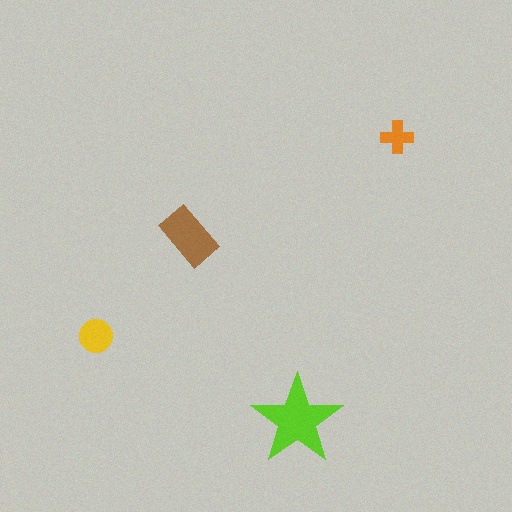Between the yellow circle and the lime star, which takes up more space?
The lime star.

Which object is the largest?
The lime star.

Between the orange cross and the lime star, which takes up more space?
The lime star.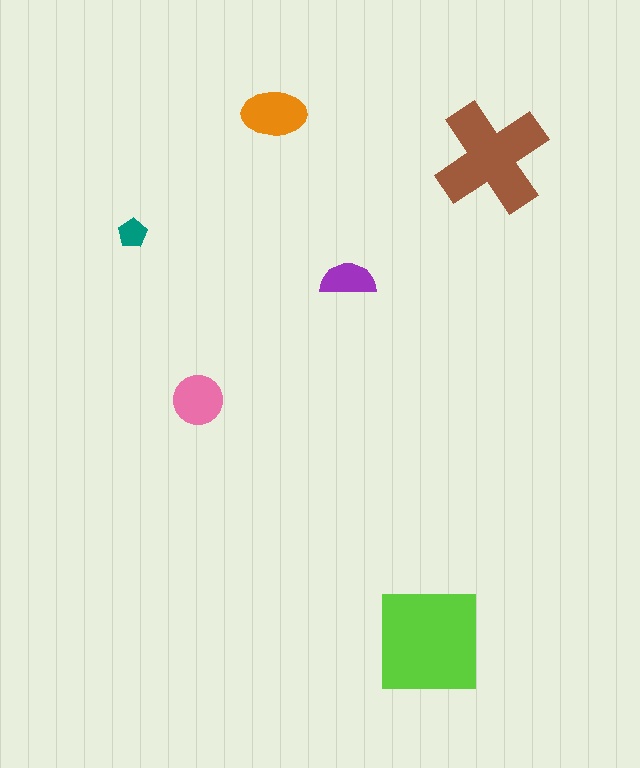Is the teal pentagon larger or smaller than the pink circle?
Smaller.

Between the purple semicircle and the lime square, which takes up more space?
The lime square.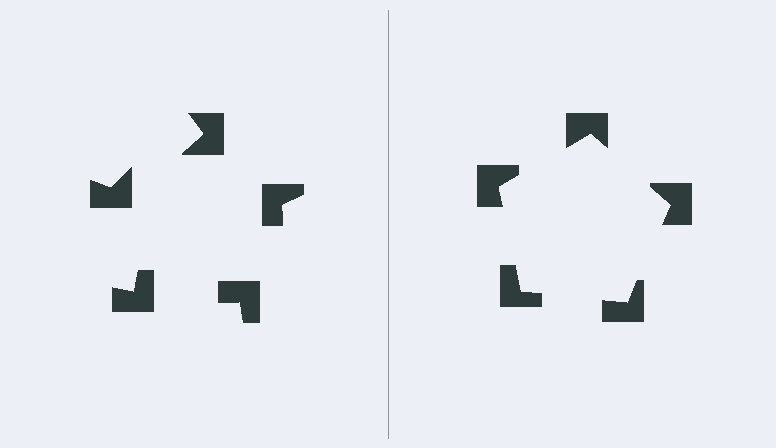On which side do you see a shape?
An illusory pentagon appears on the right side. On the left side the wedge cuts are rotated, so no coherent shape forms.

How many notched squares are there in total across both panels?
10 — 5 on each side.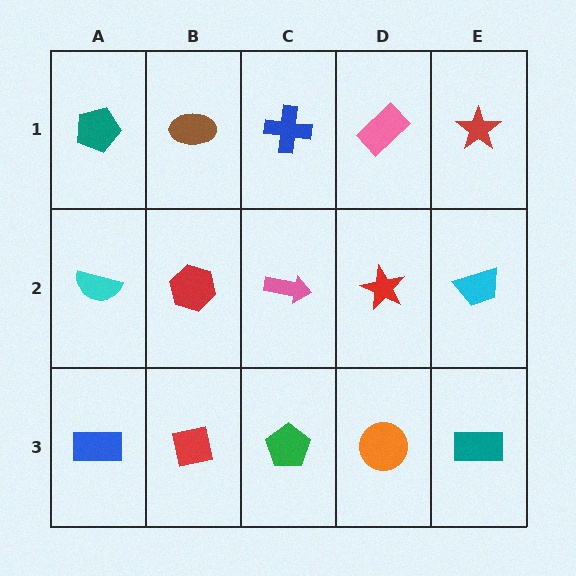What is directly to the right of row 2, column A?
A red hexagon.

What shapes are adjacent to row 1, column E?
A cyan trapezoid (row 2, column E), a pink rectangle (row 1, column D).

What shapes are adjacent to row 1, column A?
A cyan semicircle (row 2, column A), a brown ellipse (row 1, column B).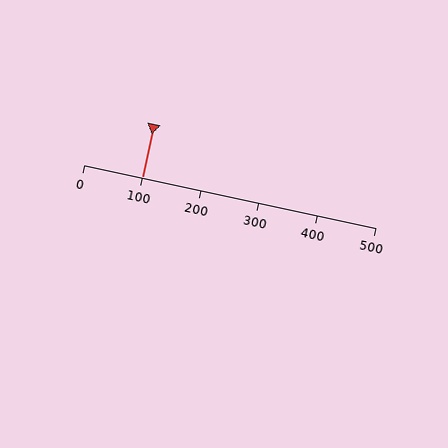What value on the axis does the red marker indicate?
The marker indicates approximately 100.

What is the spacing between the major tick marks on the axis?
The major ticks are spaced 100 apart.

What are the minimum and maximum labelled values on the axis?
The axis runs from 0 to 500.